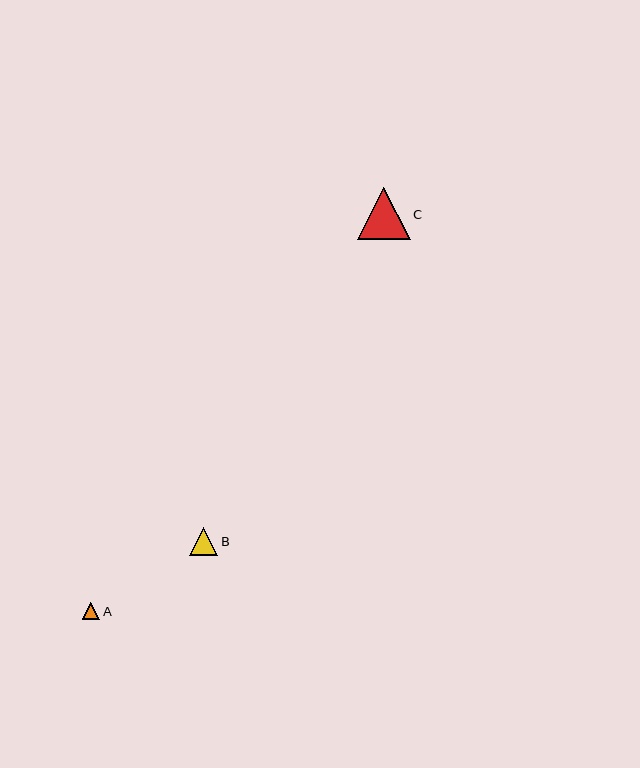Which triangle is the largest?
Triangle C is the largest with a size of approximately 53 pixels.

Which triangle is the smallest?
Triangle A is the smallest with a size of approximately 18 pixels.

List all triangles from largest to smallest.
From largest to smallest: C, B, A.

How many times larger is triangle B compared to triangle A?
Triangle B is approximately 1.6 times the size of triangle A.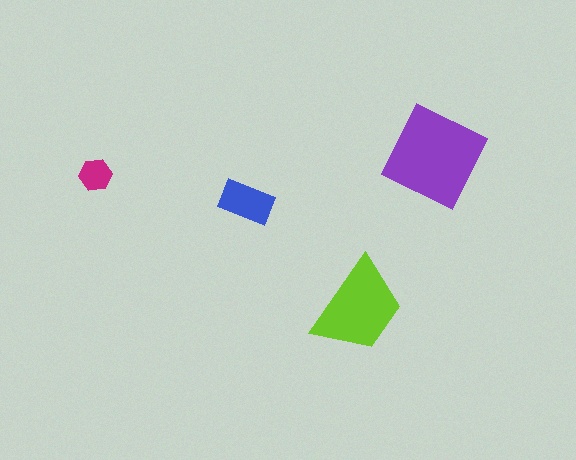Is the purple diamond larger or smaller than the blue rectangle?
Larger.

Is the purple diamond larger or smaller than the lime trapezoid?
Larger.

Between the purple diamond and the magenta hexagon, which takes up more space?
The purple diamond.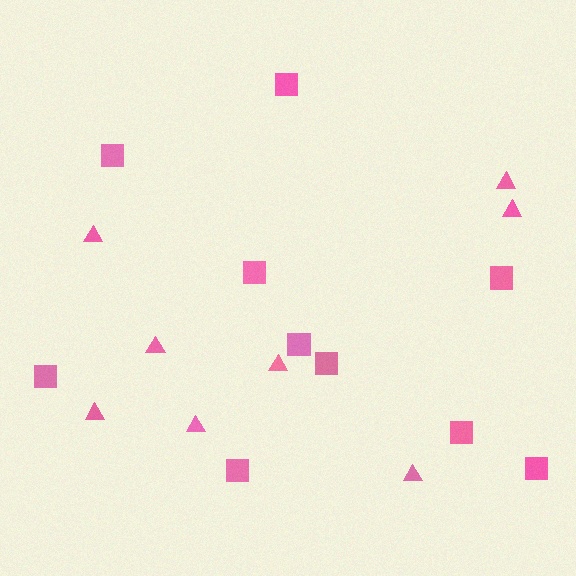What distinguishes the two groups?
There are 2 groups: one group of triangles (8) and one group of squares (10).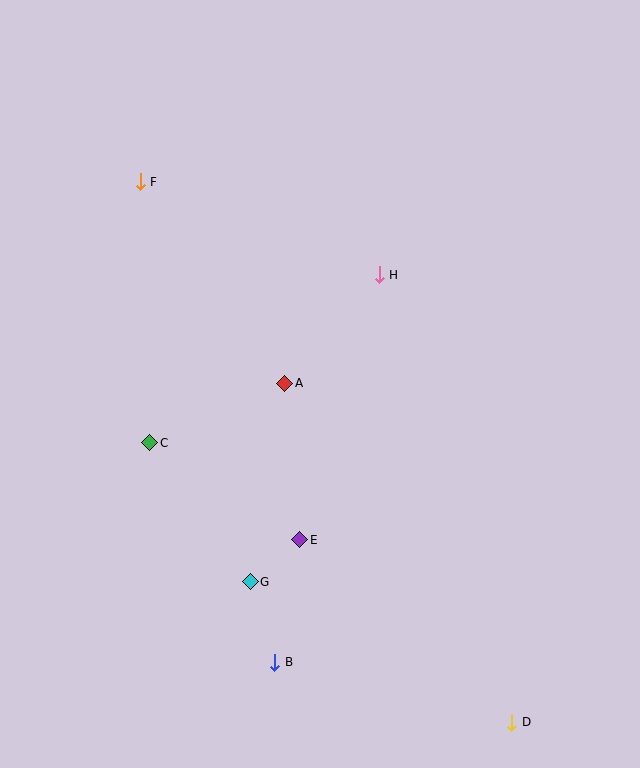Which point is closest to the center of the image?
Point A at (285, 383) is closest to the center.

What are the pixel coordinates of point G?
Point G is at (250, 582).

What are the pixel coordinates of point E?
Point E is at (300, 540).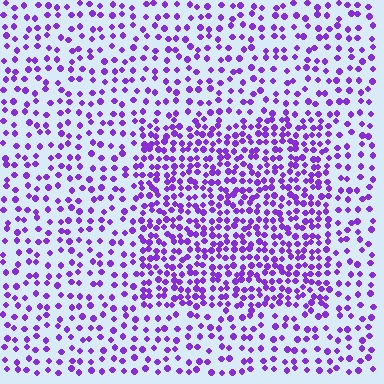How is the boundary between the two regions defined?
The boundary is defined by a change in element density (approximately 1.9x ratio). All elements are the same color, size, and shape.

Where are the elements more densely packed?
The elements are more densely packed inside the rectangle boundary.